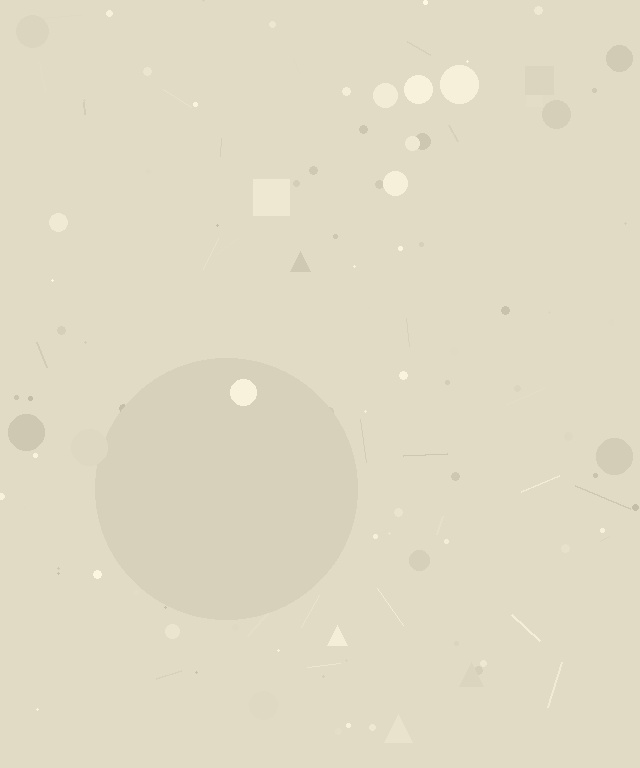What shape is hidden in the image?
A circle is hidden in the image.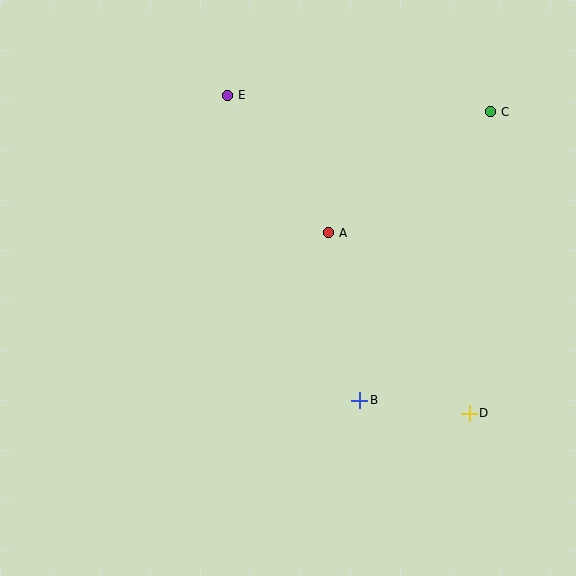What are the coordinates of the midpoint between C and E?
The midpoint between C and E is at (359, 103).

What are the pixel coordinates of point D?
Point D is at (469, 413).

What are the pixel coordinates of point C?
Point C is at (491, 112).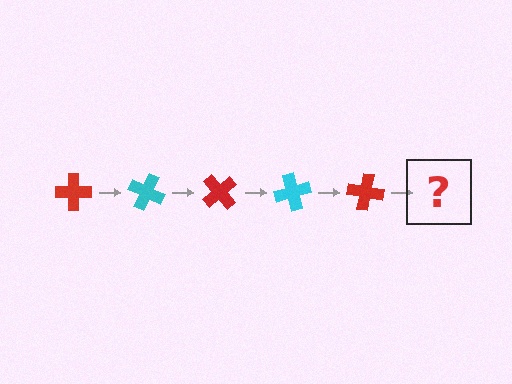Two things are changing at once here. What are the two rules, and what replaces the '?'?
The two rules are that it rotates 25 degrees each step and the color cycles through red and cyan. The '?' should be a cyan cross, rotated 125 degrees from the start.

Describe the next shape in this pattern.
It should be a cyan cross, rotated 125 degrees from the start.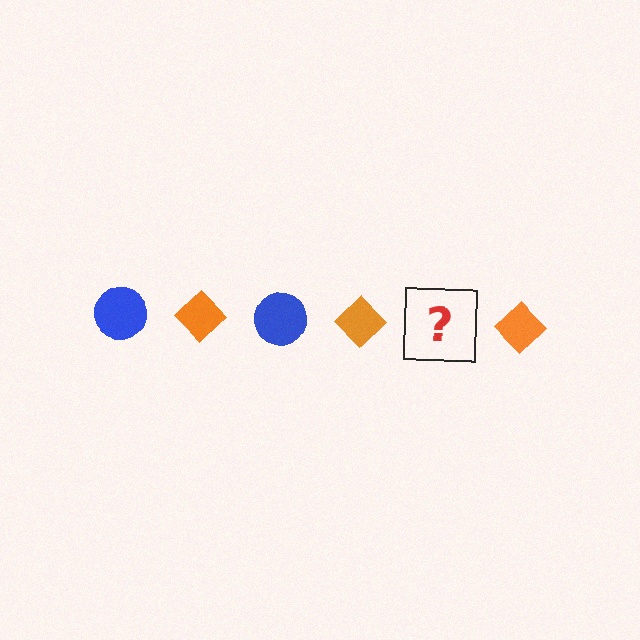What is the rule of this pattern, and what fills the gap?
The rule is that the pattern alternates between blue circle and orange diamond. The gap should be filled with a blue circle.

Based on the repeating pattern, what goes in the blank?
The blank should be a blue circle.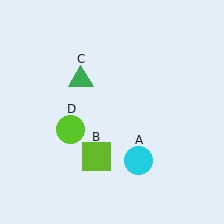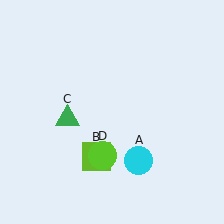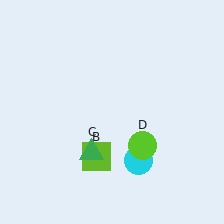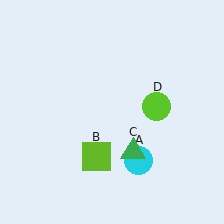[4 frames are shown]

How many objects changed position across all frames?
2 objects changed position: green triangle (object C), lime circle (object D).